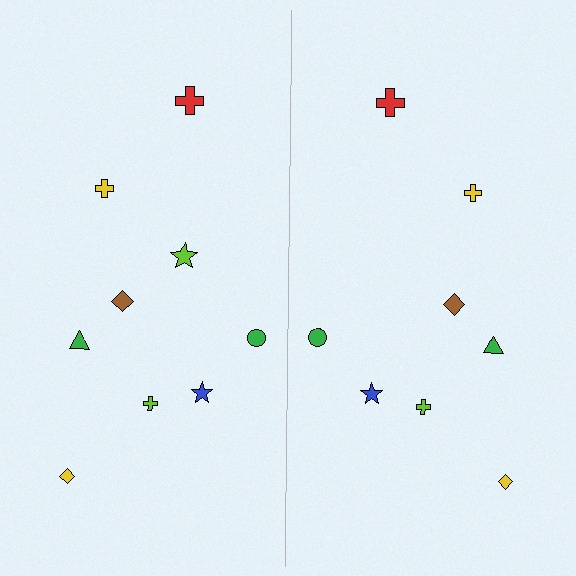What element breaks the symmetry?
A lime star is missing from the right side.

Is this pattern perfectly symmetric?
No, the pattern is not perfectly symmetric. A lime star is missing from the right side.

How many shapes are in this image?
There are 17 shapes in this image.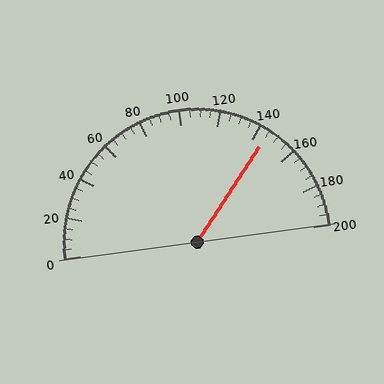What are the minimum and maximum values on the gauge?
The gauge ranges from 0 to 200.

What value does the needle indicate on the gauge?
The needle indicates approximately 145.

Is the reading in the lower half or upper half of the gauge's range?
The reading is in the upper half of the range (0 to 200).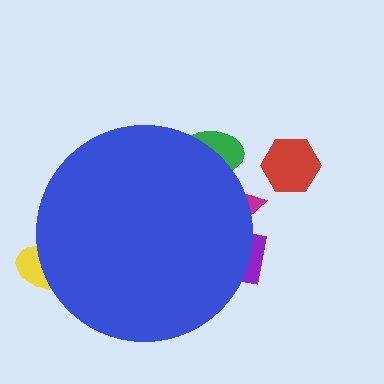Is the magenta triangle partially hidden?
Yes, the magenta triangle is partially hidden behind the blue circle.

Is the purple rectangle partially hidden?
Yes, the purple rectangle is partially hidden behind the blue circle.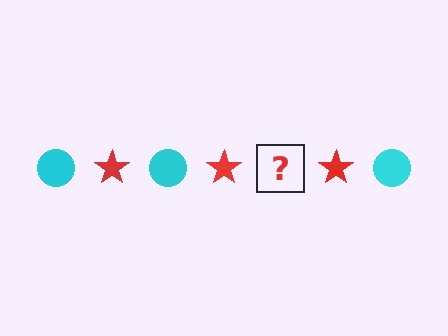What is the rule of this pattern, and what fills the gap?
The rule is that the pattern alternates between cyan circle and red star. The gap should be filled with a cyan circle.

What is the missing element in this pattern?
The missing element is a cyan circle.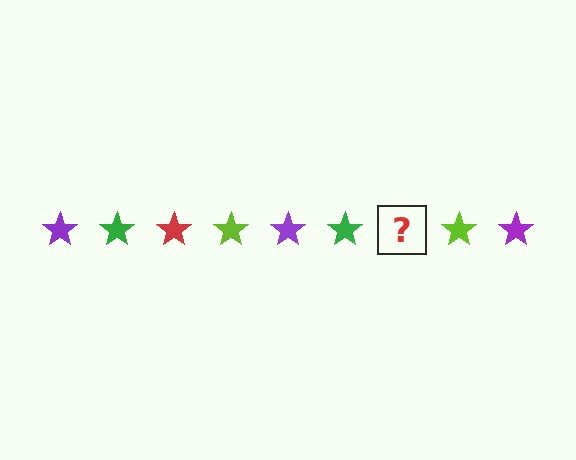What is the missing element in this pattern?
The missing element is a red star.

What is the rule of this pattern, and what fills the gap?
The rule is that the pattern cycles through purple, green, red, lime stars. The gap should be filled with a red star.